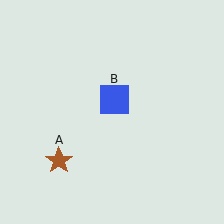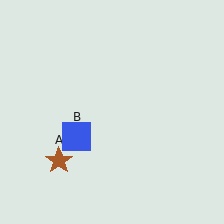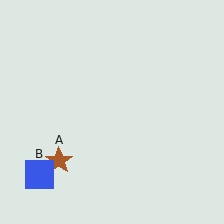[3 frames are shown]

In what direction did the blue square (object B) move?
The blue square (object B) moved down and to the left.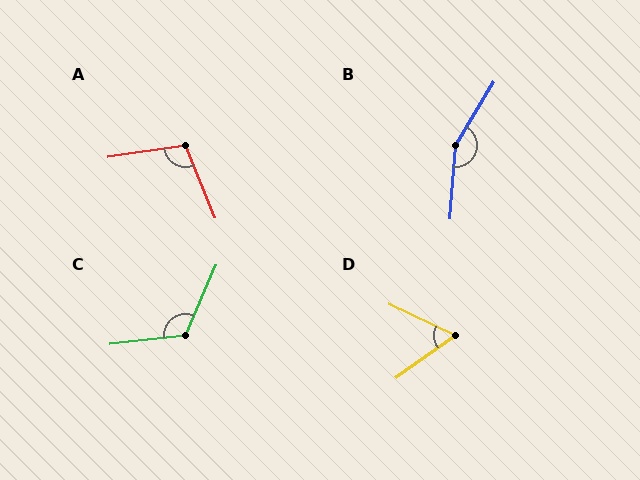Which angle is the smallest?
D, at approximately 61 degrees.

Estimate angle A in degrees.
Approximately 104 degrees.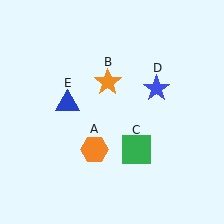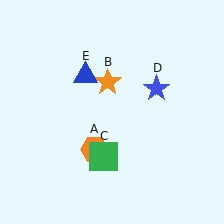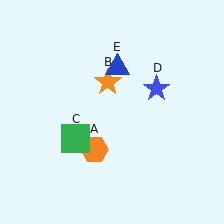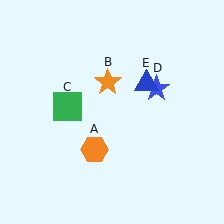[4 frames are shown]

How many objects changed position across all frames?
2 objects changed position: green square (object C), blue triangle (object E).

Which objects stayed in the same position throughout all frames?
Orange hexagon (object A) and orange star (object B) and blue star (object D) remained stationary.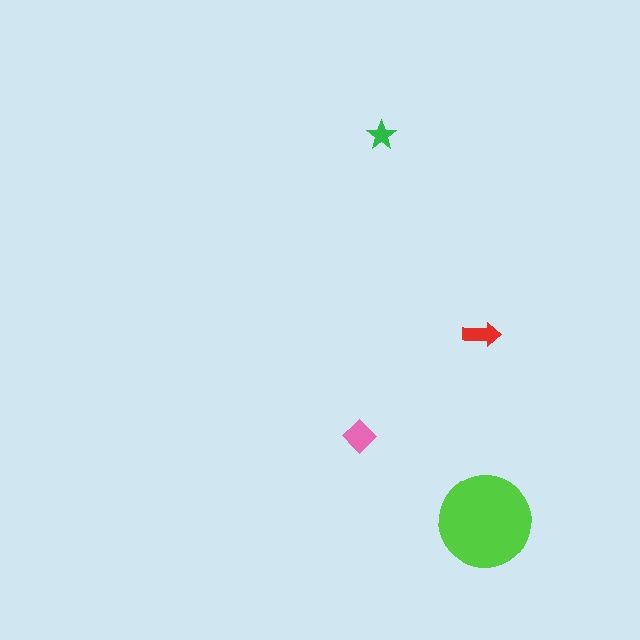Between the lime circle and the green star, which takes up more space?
The lime circle.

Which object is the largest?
The lime circle.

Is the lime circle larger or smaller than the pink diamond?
Larger.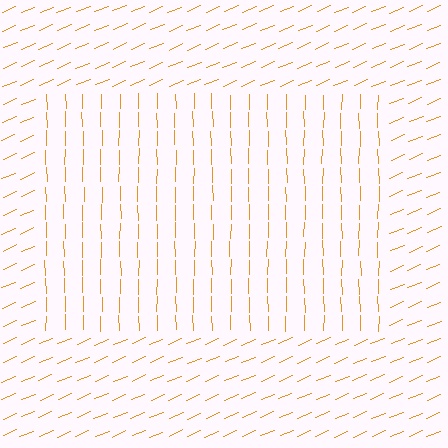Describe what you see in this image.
The image is filled with small orange line segments. A rectangle region in the image has lines oriented differently from the surrounding lines, creating a visible texture boundary.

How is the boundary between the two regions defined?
The boundary is defined purely by a change in line orientation (approximately 67 degrees difference). All lines are the same color and thickness.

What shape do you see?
I see a rectangle.